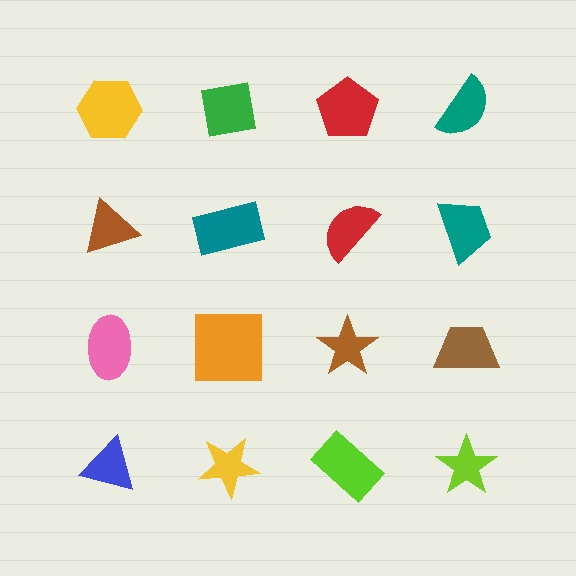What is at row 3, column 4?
A brown trapezoid.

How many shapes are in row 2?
4 shapes.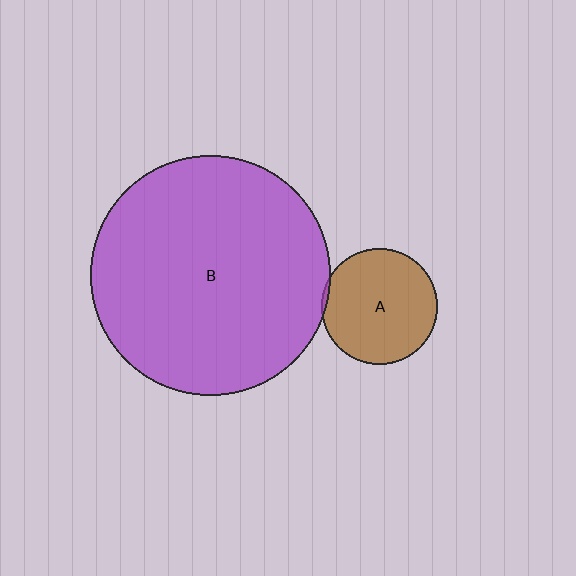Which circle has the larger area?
Circle B (purple).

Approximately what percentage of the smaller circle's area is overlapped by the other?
Approximately 5%.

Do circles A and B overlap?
Yes.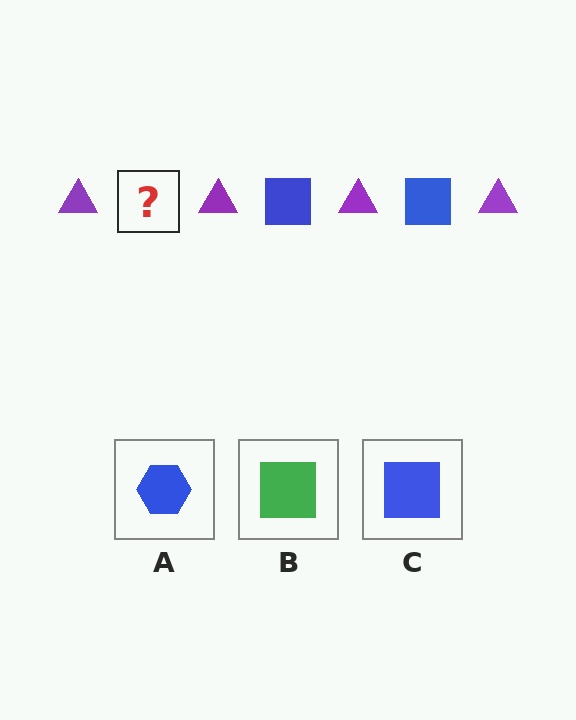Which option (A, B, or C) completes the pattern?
C.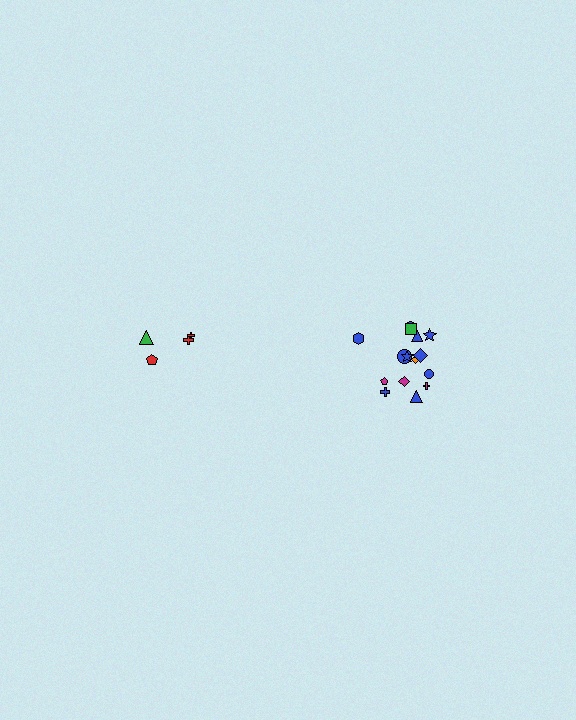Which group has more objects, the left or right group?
The right group.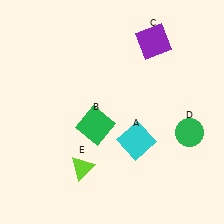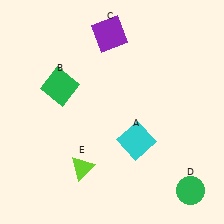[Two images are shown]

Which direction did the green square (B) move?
The green square (B) moved up.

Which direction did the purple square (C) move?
The purple square (C) moved left.